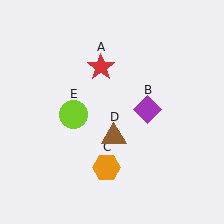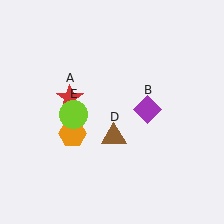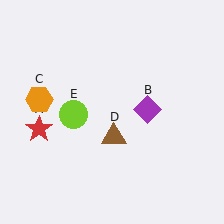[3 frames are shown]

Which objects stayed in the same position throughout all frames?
Purple diamond (object B) and brown triangle (object D) and lime circle (object E) remained stationary.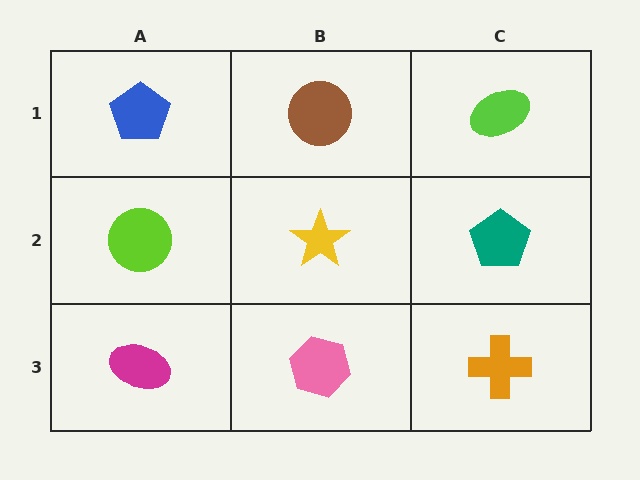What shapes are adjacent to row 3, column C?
A teal pentagon (row 2, column C), a pink hexagon (row 3, column B).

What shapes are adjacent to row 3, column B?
A yellow star (row 2, column B), a magenta ellipse (row 3, column A), an orange cross (row 3, column C).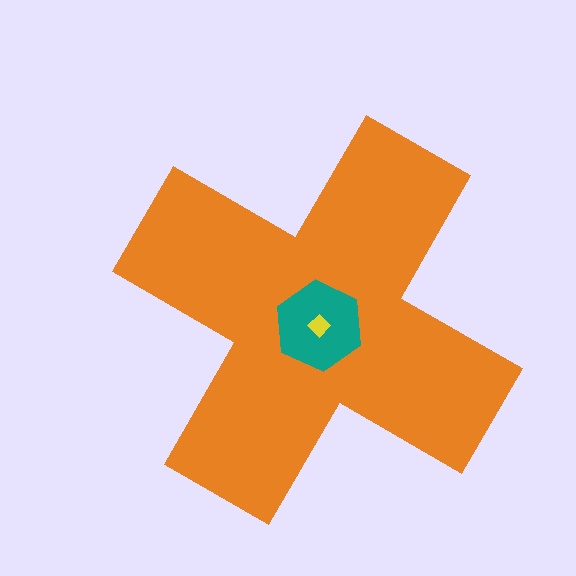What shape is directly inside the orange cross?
The teal hexagon.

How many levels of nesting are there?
3.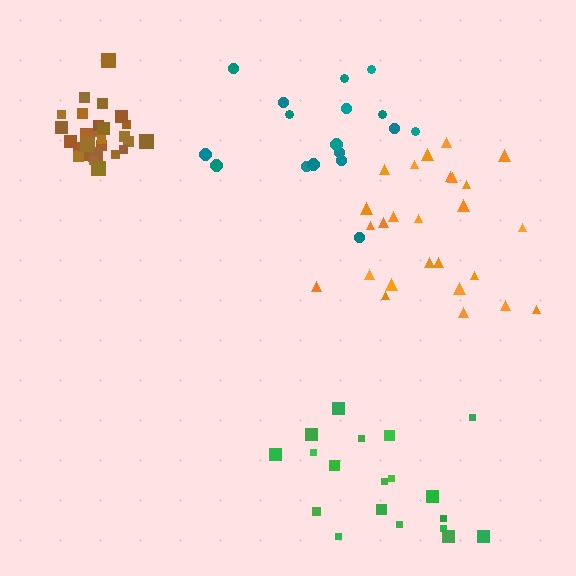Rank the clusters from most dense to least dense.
brown, orange, teal, green.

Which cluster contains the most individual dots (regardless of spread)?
Brown (30).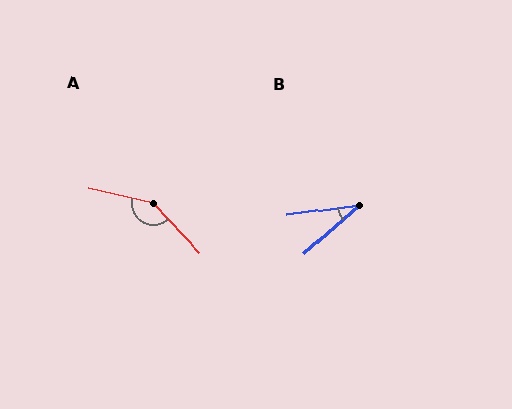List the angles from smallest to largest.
B (34°), A (147°).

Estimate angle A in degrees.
Approximately 147 degrees.